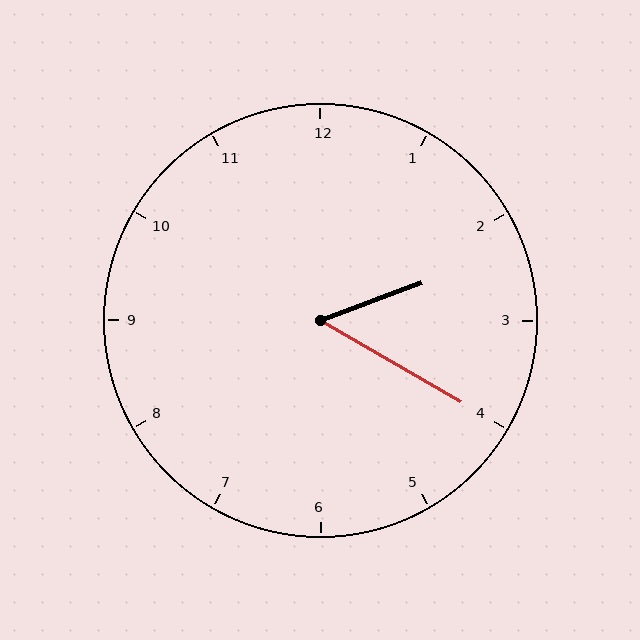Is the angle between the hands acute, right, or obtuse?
It is acute.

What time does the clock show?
2:20.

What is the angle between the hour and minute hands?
Approximately 50 degrees.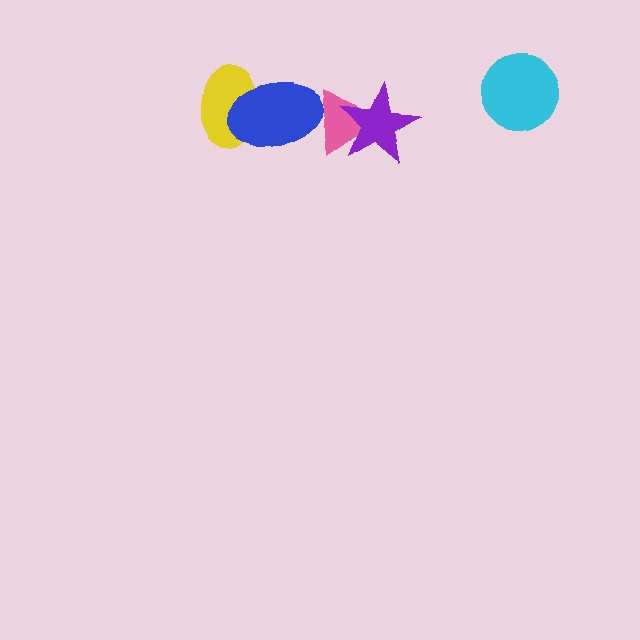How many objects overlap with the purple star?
1 object overlaps with the purple star.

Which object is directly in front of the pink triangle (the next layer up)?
The purple star is directly in front of the pink triangle.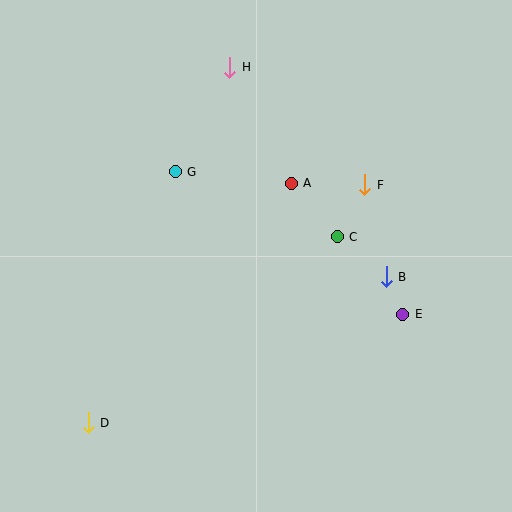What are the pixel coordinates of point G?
Point G is at (175, 172).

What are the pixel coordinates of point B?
Point B is at (386, 277).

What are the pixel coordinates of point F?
Point F is at (365, 185).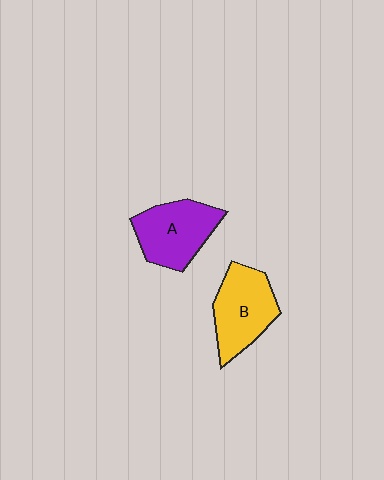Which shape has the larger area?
Shape B (yellow).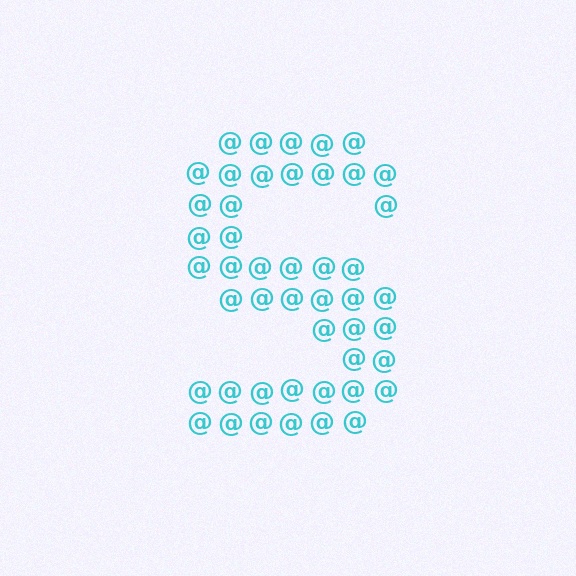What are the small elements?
The small elements are at signs.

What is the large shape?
The large shape is the letter S.